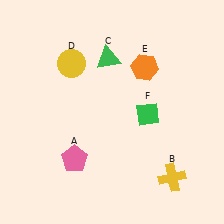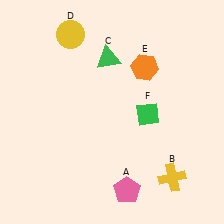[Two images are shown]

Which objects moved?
The objects that moved are: the pink pentagon (A), the yellow circle (D).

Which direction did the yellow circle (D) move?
The yellow circle (D) moved up.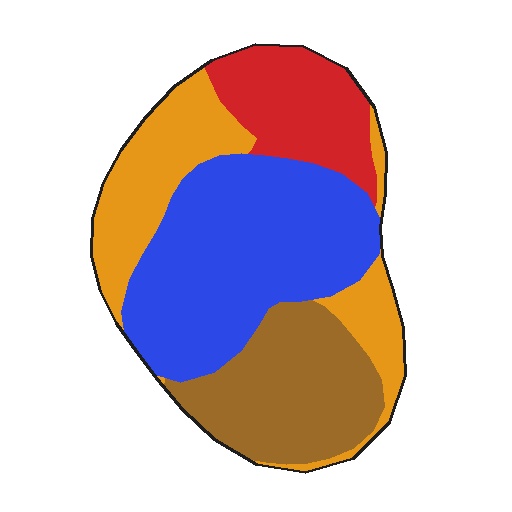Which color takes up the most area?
Blue, at roughly 40%.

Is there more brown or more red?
Brown.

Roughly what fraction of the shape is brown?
Brown covers about 25% of the shape.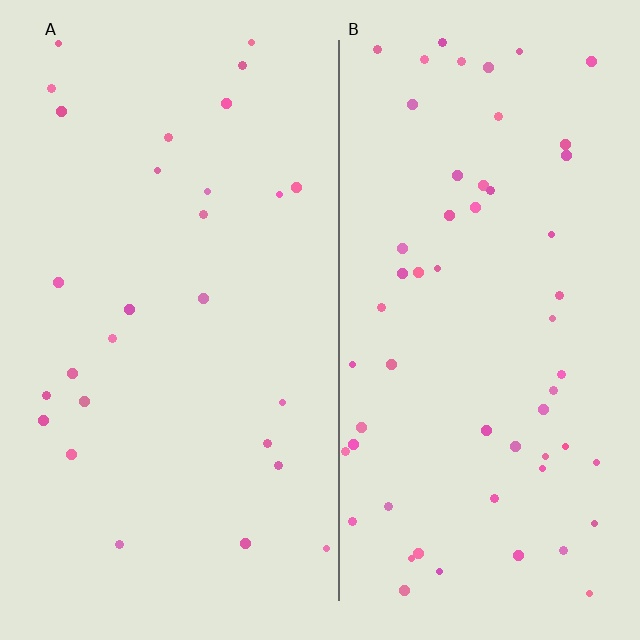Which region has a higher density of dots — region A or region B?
B (the right).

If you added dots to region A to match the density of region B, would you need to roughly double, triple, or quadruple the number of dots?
Approximately double.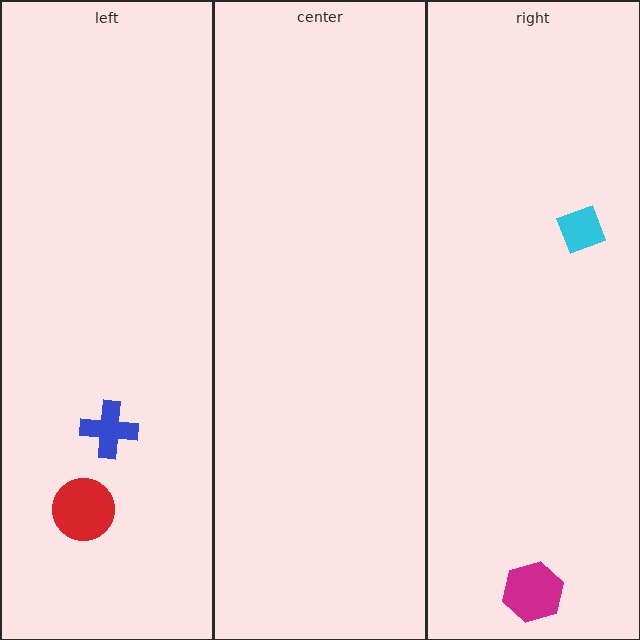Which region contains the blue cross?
The left region.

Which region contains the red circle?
The left region.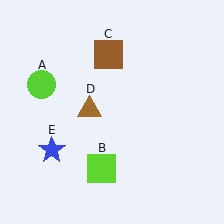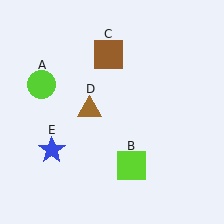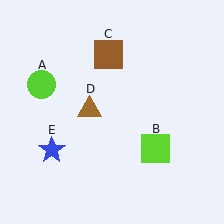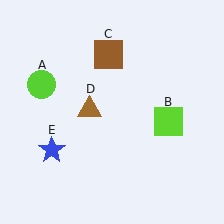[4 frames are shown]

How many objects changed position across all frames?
1 object changed position: lime square (object B).